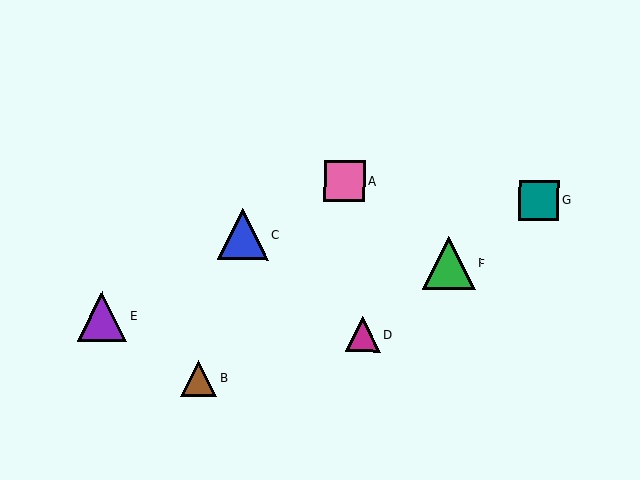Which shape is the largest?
The green triangle (labeled F) is the largest.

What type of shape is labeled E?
Shape E is a purple triangle.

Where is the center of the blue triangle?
The center of the blue triangle is at (243, 234).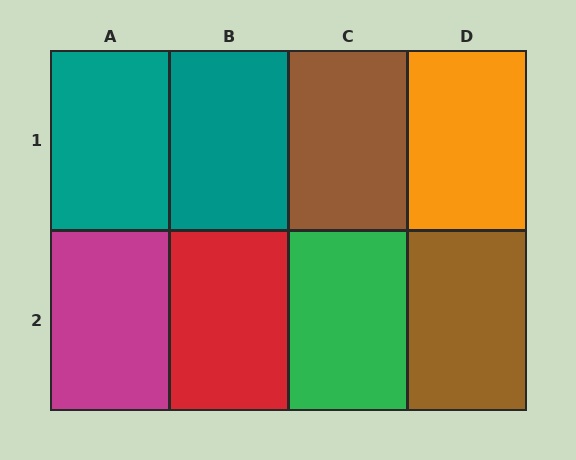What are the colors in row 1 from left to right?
Teal, teal, brown, orange.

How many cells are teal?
2 cells are teal.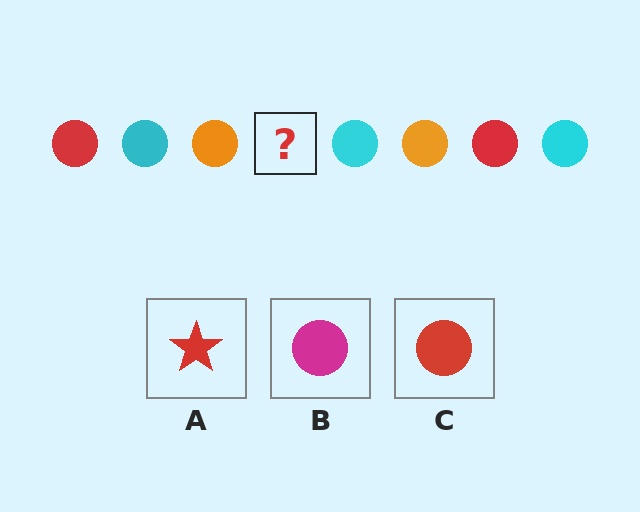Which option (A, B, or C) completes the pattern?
C.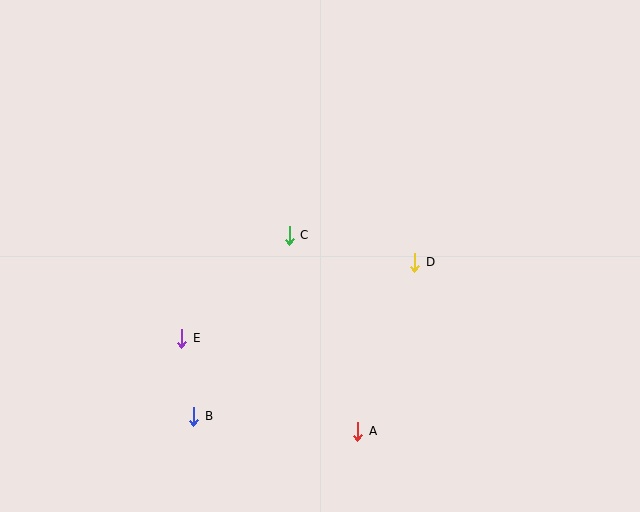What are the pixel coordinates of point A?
Point A is at (358, 431).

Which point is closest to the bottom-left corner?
Point B is closest to the bottom-left corner.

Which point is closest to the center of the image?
Point C at (289, 235) is closest to the center.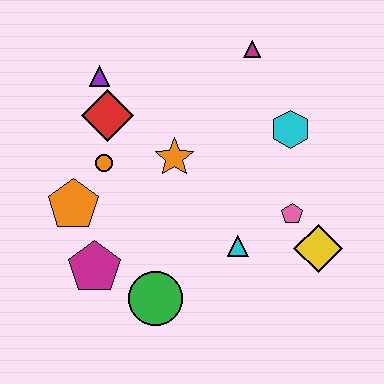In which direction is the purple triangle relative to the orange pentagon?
The purple triangle is above the orange pentagon.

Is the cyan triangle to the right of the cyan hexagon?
No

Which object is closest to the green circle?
The magenta pentagon is closest to the green circle.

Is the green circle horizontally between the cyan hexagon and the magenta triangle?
No